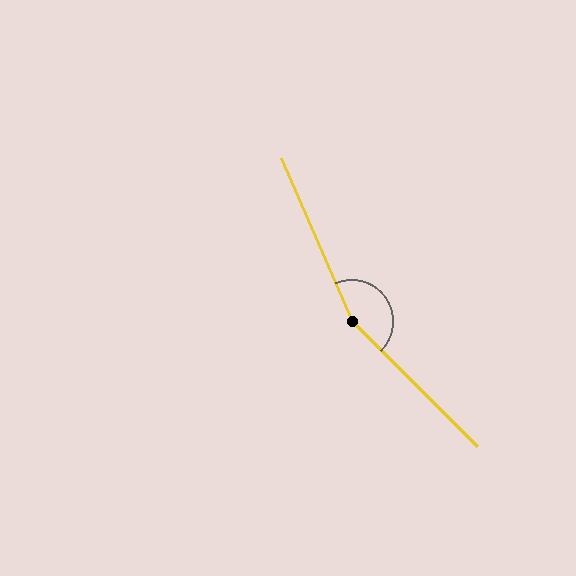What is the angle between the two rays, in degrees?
Approximately 158 degrees.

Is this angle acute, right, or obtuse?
It is obtuse.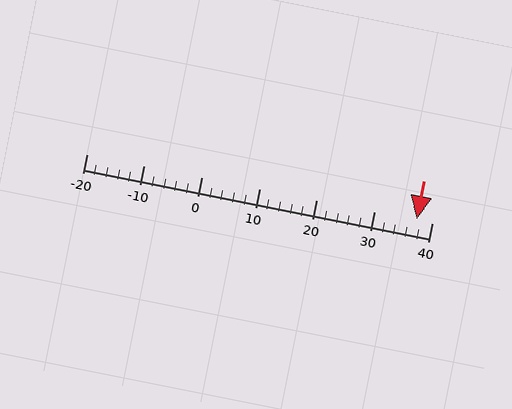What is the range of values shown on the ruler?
The ruler shows values from -20 to 40.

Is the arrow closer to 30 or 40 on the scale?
The arrow is closer to 40.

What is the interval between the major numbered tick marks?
The major tick marks are spaced 10 units apart.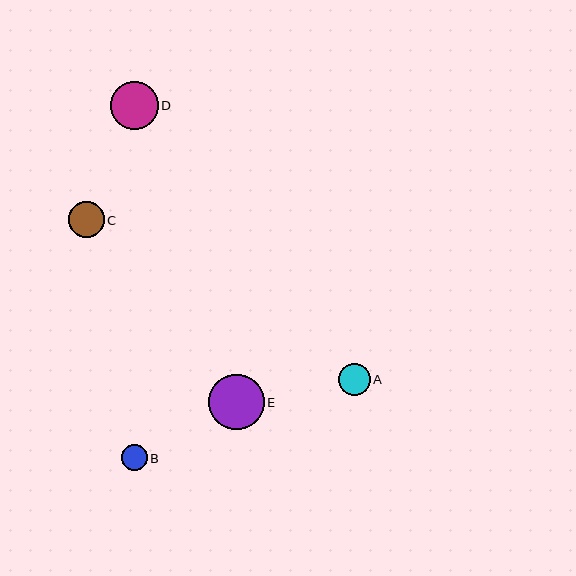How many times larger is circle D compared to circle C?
Circle D is approximately 1.3 times the size of circle C.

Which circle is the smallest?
Circle B is the smallest with a size of approximately 26 pixels.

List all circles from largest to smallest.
From largest to smallest: E, D, C, A, B.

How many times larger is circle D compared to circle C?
Circle D is approximately 1.3 times the size of circle C.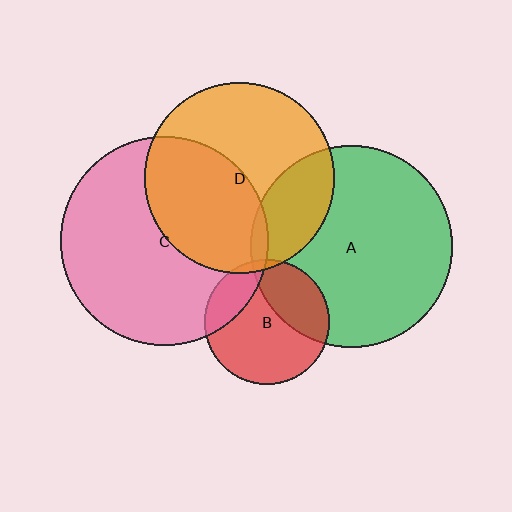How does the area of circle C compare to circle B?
Approximately 2.8 times.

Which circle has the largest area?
Circle C (pink).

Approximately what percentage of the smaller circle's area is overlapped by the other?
Approximately 30%.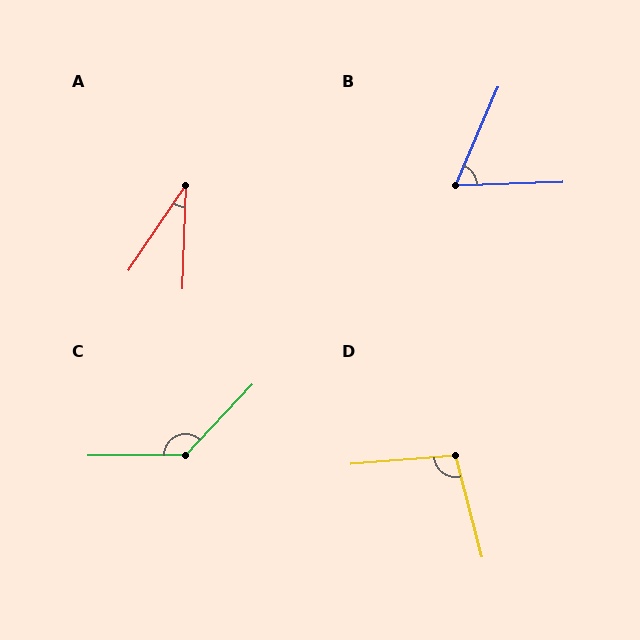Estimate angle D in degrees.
Approximately 100 degrees.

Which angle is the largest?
C, at approximately 134 degrees.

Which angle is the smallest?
A, at approximately 32 degrees.